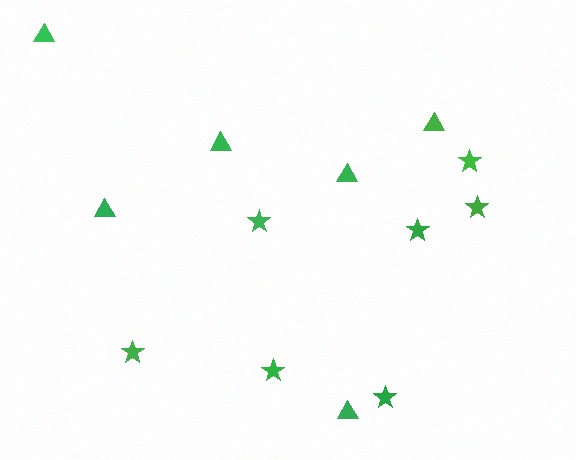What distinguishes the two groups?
There are 2 groups: one group of stars (7) and one group of triangles (6).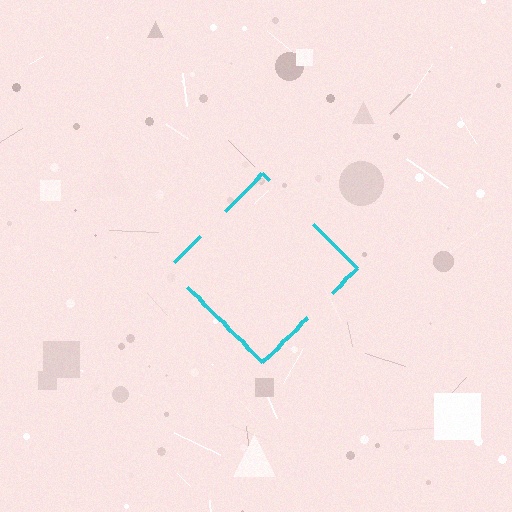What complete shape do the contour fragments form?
The contour fragments form a diamond.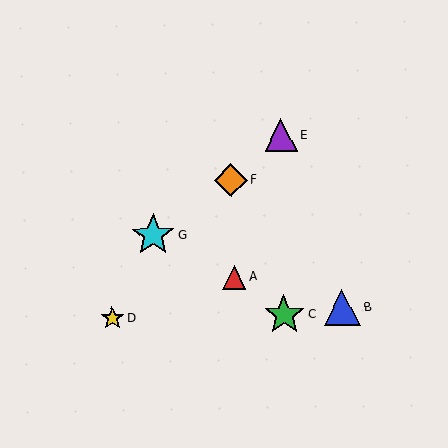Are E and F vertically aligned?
No, E is at x≈281 and F is at x≈231.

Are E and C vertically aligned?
Yes, both are at x≈281.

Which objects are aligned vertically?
Objects C, E are aligned vertically.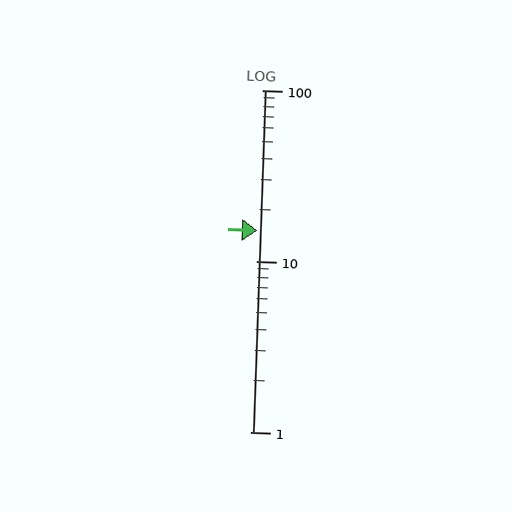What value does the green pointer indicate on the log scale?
The pointer indicates approximately 15.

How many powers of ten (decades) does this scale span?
The scale spans 2 decades, from 1 to 100.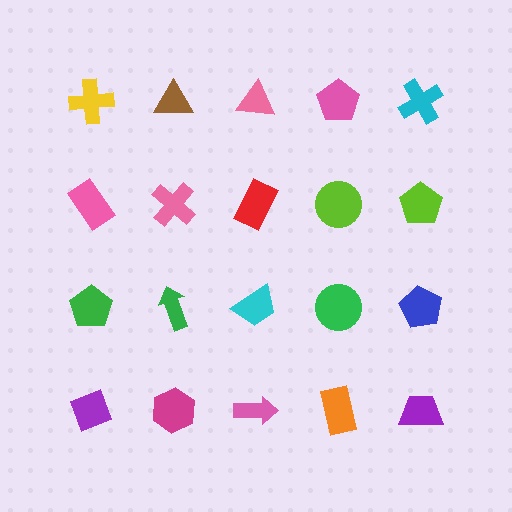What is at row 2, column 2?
A pink cross.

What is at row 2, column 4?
A lime circle.